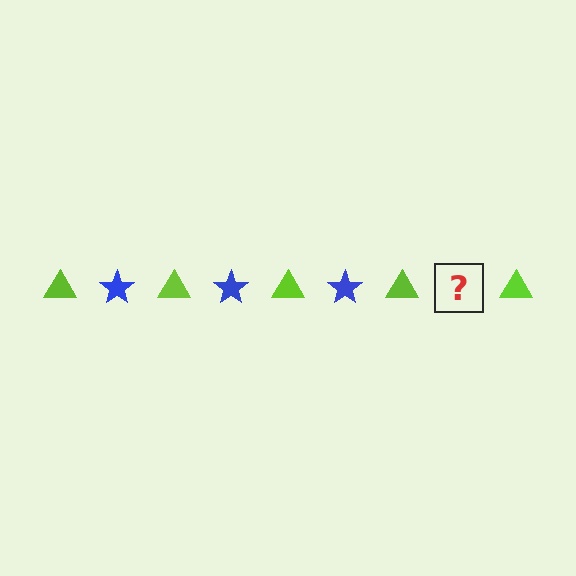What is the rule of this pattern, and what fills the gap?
The rule is that the pattern alternates between lime triangle and blue star. The gap should be filled with a blue star.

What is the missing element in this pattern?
The missing element is a blue star.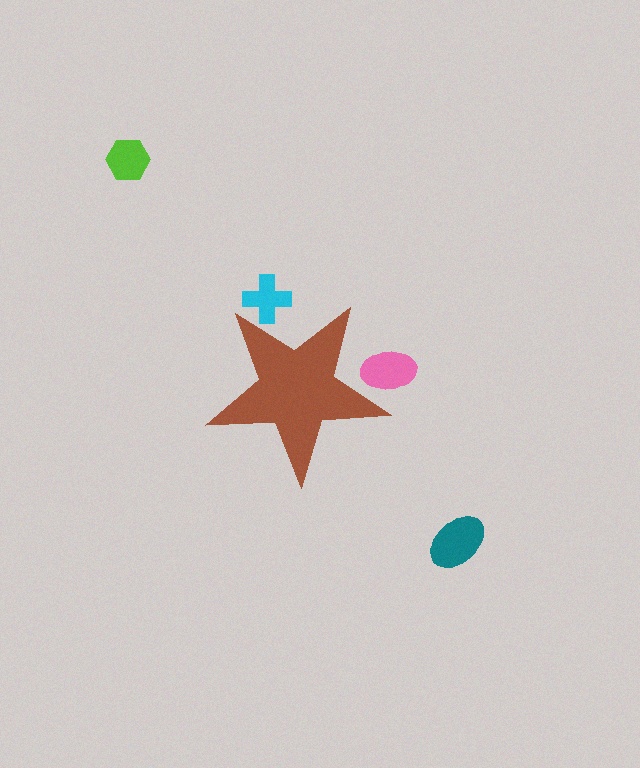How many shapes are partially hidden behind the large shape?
2 shapes are partially hidden.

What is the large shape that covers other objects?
A brown star.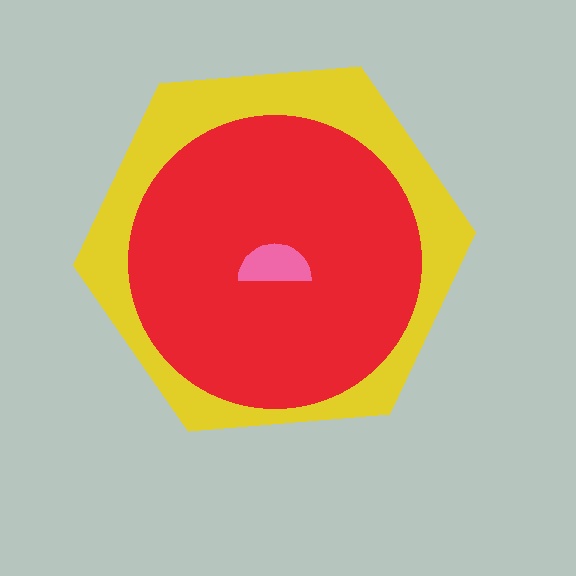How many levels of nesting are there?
3.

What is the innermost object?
The pink semicircle.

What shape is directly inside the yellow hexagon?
The red circle.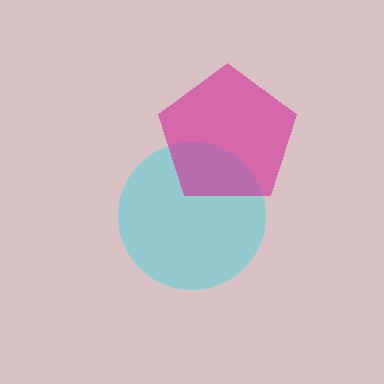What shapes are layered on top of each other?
The layered shapes are: a cyan circle, a magenta pentagon.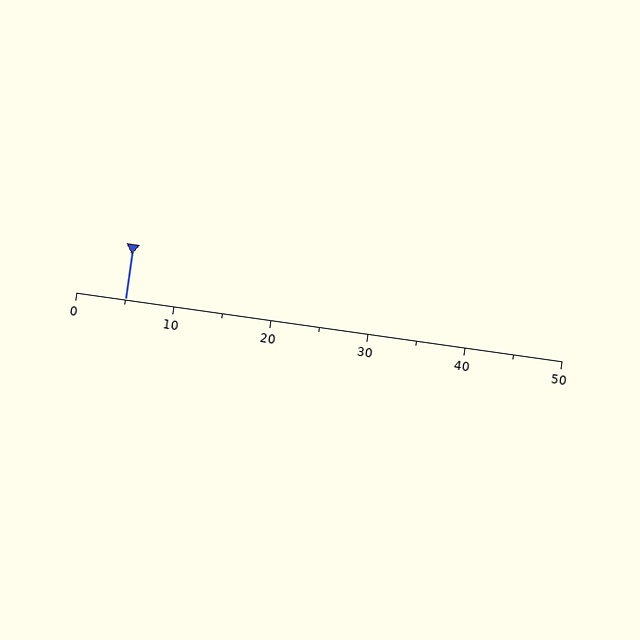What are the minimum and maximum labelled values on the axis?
The axis runs from 0 to 50.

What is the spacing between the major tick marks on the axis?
The major ticks are spaced 10 apart.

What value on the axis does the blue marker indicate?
The marker indicates approximately 5.